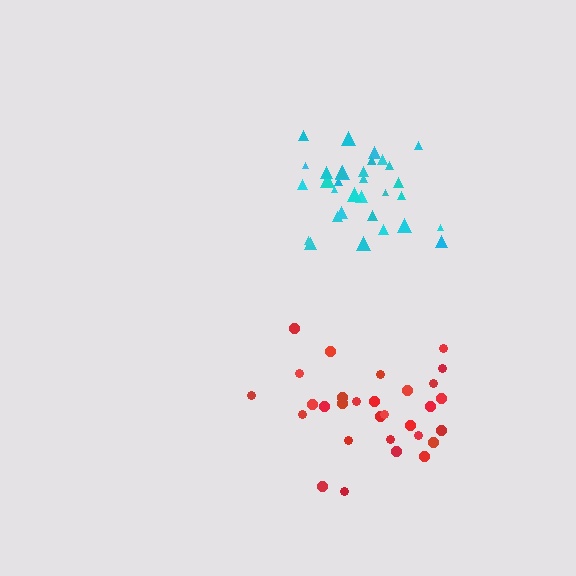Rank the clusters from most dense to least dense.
cyan, red.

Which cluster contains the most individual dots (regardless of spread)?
Cyan (33).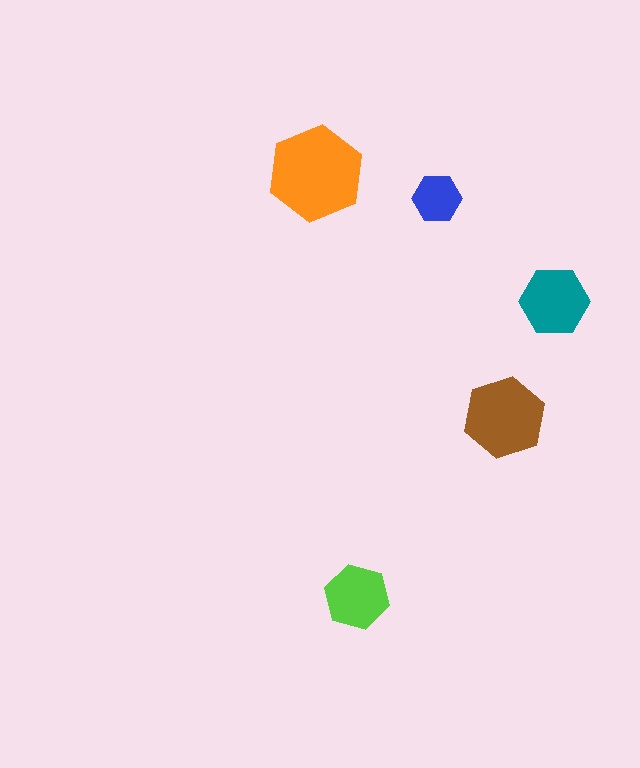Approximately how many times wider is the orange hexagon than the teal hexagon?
About 1.5 times wider.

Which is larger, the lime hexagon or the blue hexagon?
The lime one.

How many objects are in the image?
There are 5 objects in the image.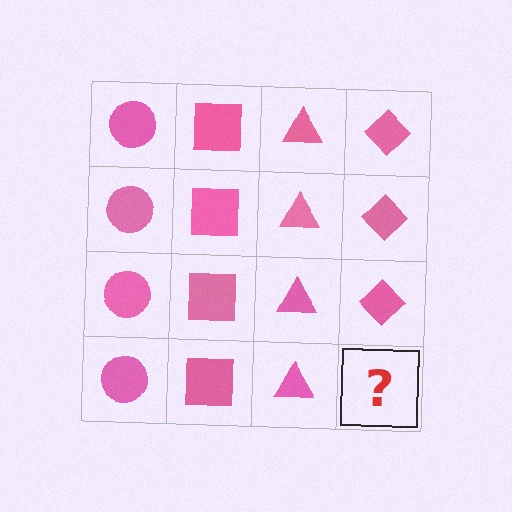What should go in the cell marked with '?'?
The missing cell should contain a pink diamond.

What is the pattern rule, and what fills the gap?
The rule is that each column has a consistent shape. The gap should be filled with a pink diamond.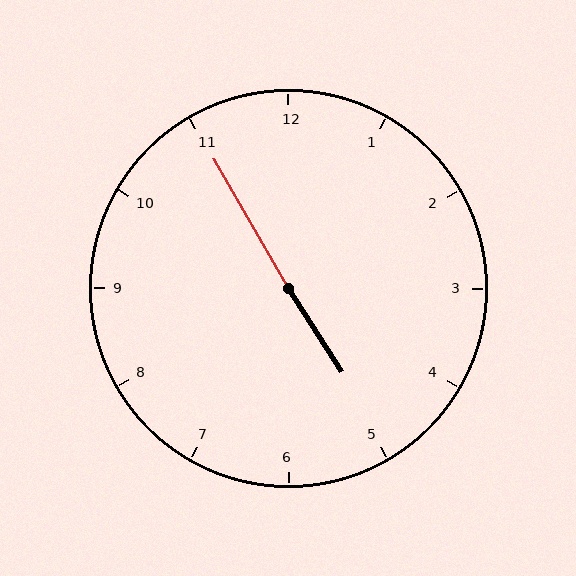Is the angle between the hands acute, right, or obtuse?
It is obtuse.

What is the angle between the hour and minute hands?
Approximately 178 degrees.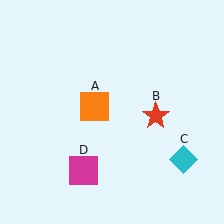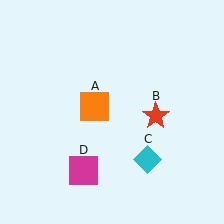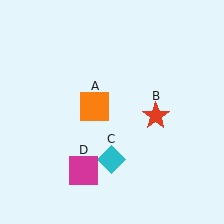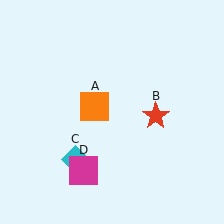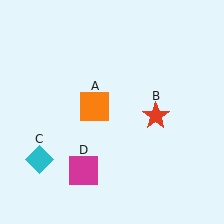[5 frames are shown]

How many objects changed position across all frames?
1 object changed position: cyan diamond (object C).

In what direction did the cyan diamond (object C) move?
The cyan diamond (object C) moved left.